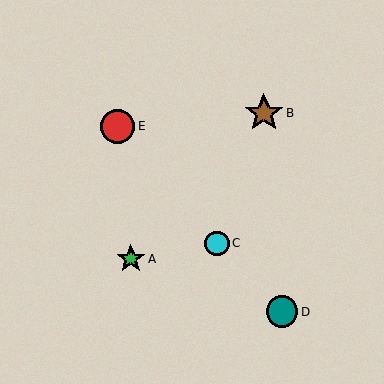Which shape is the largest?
The brown star (labeled B) is the largest.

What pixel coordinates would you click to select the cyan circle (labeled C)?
Click at (217, 243) to select the cyan circle C.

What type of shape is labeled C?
Shape C is a cyan circle.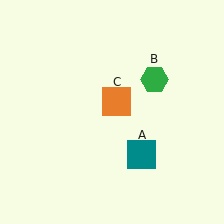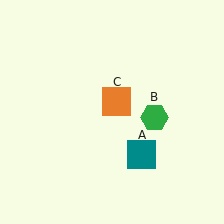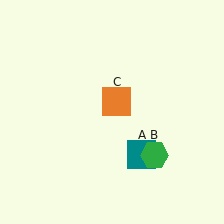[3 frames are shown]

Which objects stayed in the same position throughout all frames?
Teal square (object A) and orange square (object C) remained stationary.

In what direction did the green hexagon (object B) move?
The green hexagon (object B) moved down.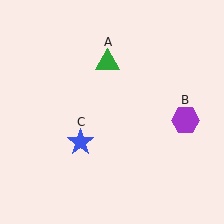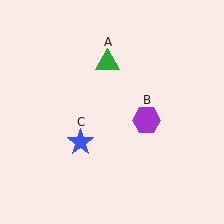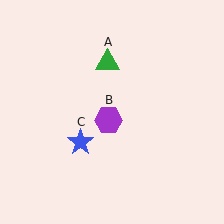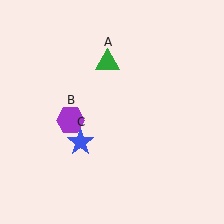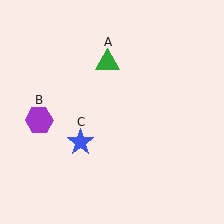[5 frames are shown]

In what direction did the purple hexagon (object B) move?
The purple hexagon (object B) moved left.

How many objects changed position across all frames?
1 object changed position: purple hexagon (object B).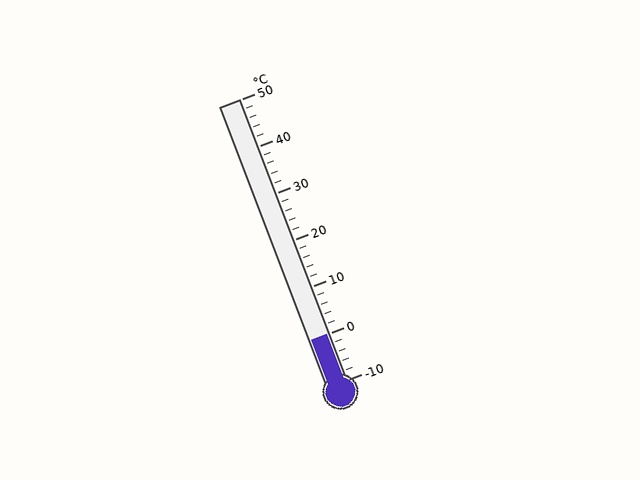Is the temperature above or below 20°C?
The temperature is below 20°C.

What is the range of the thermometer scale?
The thermometer scale ranges from -10°C to 50°C.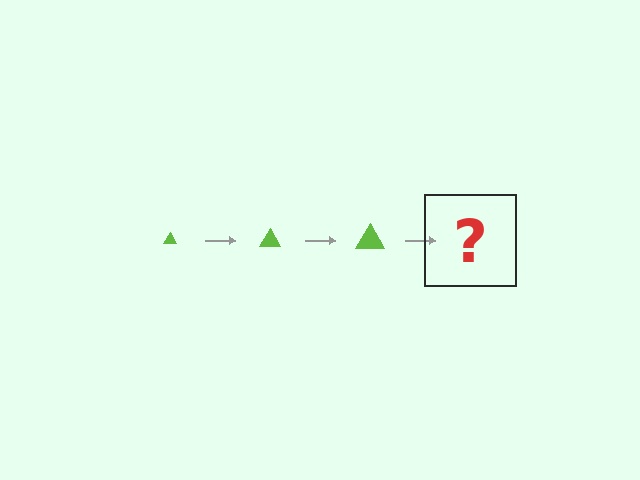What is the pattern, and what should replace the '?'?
The pattern is that the triangle gets progressively larger each step. The '?' should be a lime triangle, larger than the previous one.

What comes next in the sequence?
The next element should be a lime triangle, larger than the previous one.